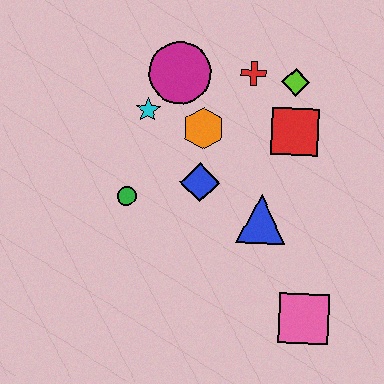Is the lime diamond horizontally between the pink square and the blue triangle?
Yes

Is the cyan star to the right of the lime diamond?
No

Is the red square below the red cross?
Yes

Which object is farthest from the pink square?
The magenta circle is farthest from the pink square.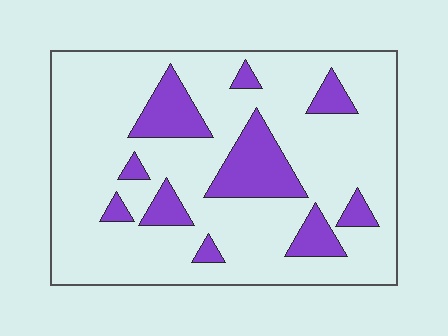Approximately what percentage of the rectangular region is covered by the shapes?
Approximately 20%.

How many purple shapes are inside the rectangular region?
10.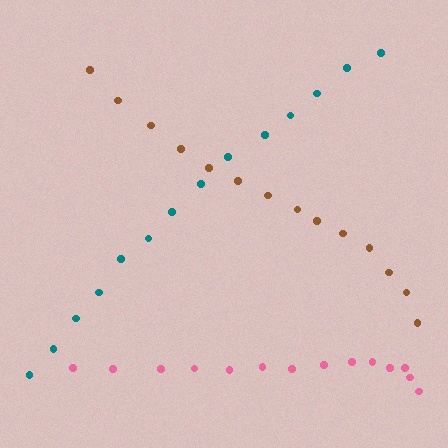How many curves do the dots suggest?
There are 3 distinct paths.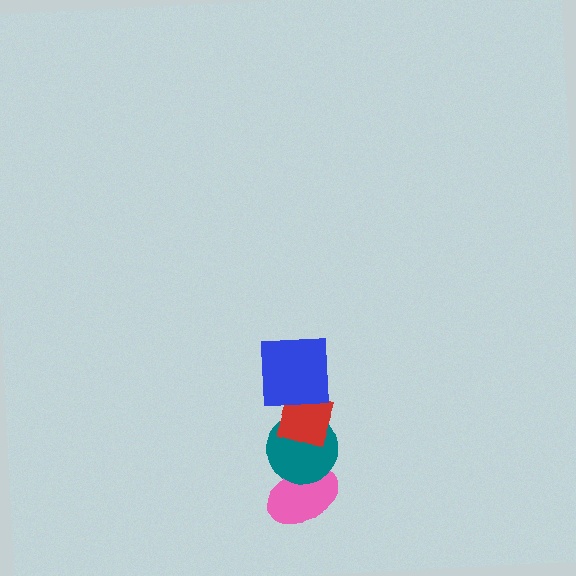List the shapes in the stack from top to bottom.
From top to bottom: the blue square, the red diamond, the teal circle, the pink ellipse.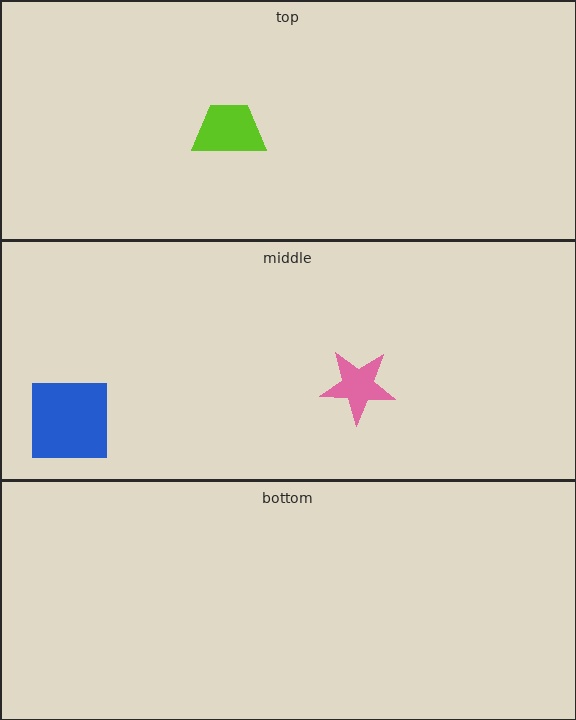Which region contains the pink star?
The middle region.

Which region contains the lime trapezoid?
The top region.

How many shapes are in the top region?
1.